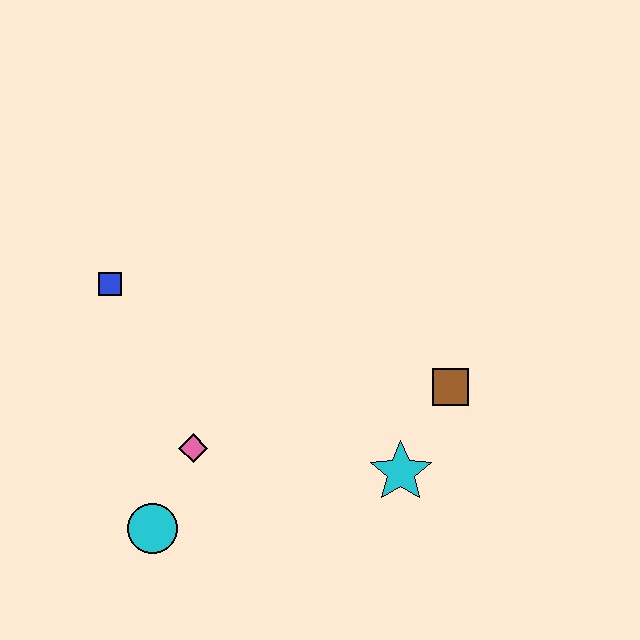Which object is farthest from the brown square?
The blue square is farthest from the brown square.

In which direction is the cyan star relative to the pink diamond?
The cyan star is to the right of the pink diamond.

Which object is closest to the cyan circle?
The pink diamond is closest to the cyan circle.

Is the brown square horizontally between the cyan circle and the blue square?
No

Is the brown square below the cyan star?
No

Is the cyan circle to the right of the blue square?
Yes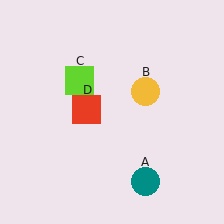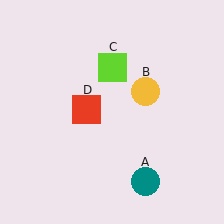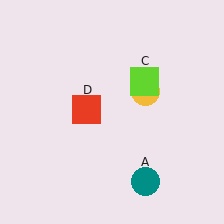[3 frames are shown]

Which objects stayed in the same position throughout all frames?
Teal circle (object A) and yellow circle (object B) and red square (object D) remained stationary.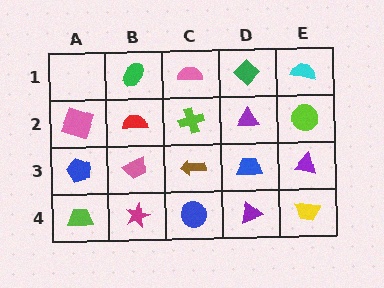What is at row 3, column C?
A brown arrow.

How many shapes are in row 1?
4 shapes.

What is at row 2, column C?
A lime cross.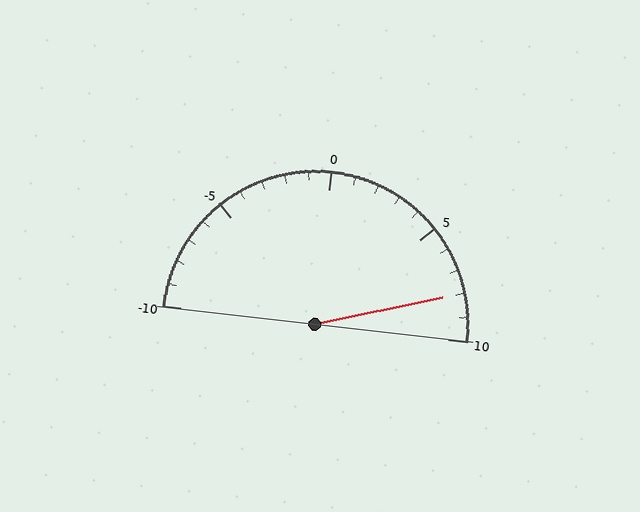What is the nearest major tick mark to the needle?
The nearest major tick mark is 10.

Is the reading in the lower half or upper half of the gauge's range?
The reading is in the upper half of the range (-10 to 10).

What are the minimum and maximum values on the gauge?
The gauge ranges from -10 to 10.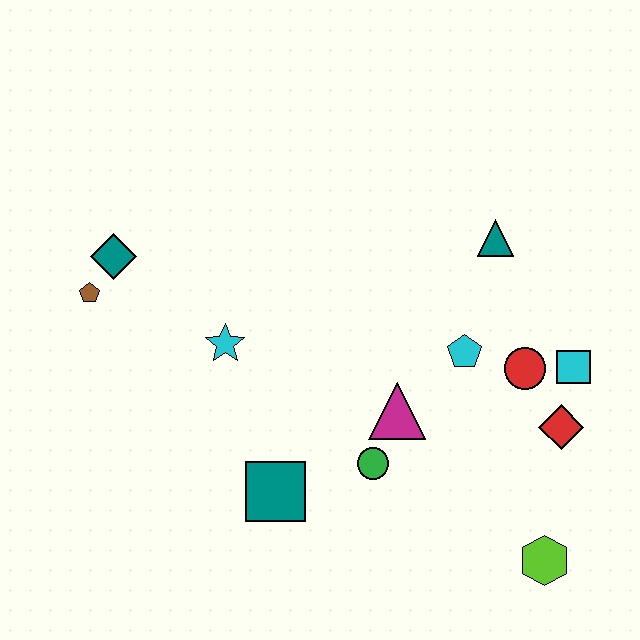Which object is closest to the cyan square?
The red circle is closest to the cyan square.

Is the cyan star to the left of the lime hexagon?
Yes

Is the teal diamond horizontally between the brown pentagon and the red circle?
Yes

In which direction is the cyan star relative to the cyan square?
The cyan star is to the left of the cyan square.